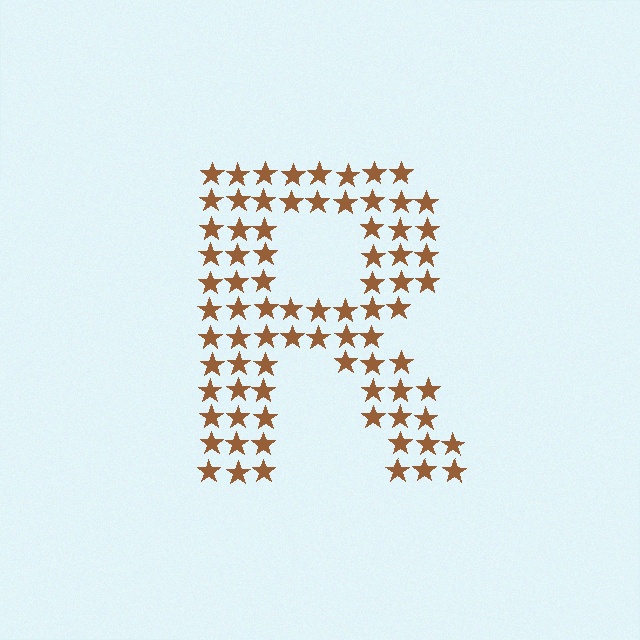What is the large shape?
The large shape is the letter R.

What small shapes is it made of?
It is made of small stars.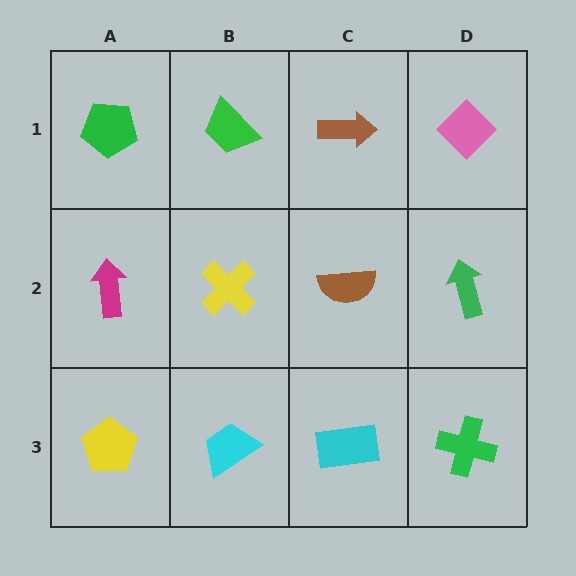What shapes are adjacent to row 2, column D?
A pink diamond (row 1, column D), a green cross (row 3, column D), a brown semicircle (row 2, column C).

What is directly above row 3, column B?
A yellow cross.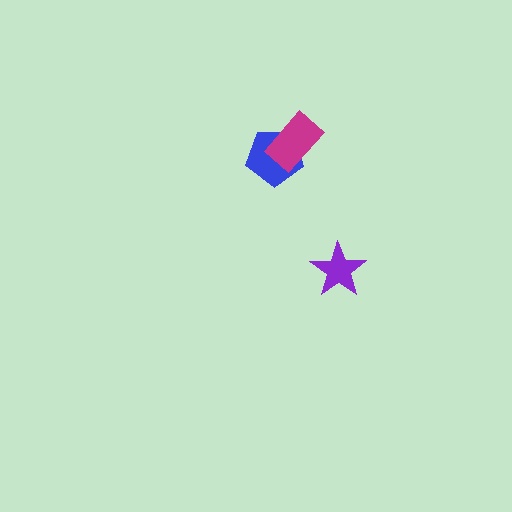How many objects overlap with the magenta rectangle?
1 object overlaps with the magenta rectangle.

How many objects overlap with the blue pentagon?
1 object overlaps with the blue pentagon.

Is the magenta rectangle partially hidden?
No, no other shape covers it.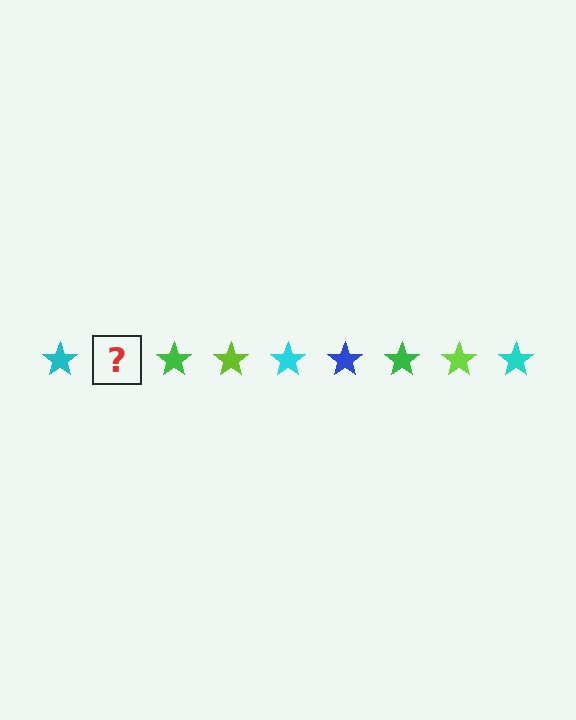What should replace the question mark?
The question mark should be replaced with a blue star.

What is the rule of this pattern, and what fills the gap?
The rule is that the pattern cycles through cyan, blue, green, lime stars. The gap should be filled with a blue star.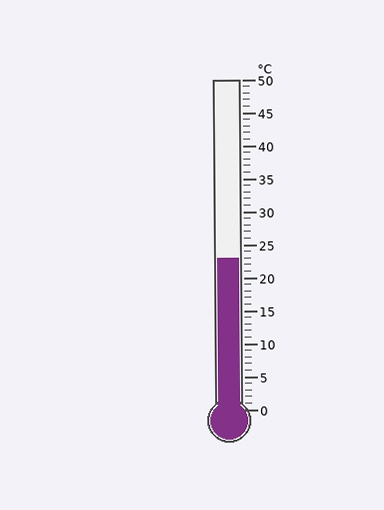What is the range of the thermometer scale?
The thermometer scale ranges from 0°C to 50°C.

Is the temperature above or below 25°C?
The temperature is below 25°C.